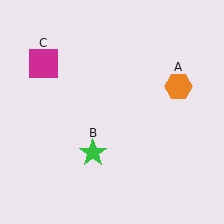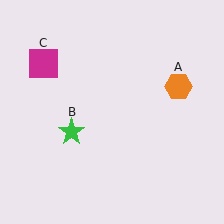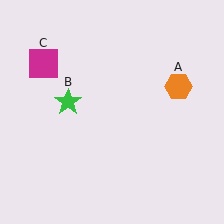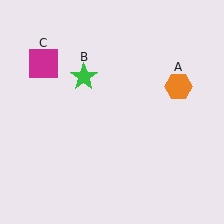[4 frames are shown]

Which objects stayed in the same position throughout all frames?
Orange hexagon (object A) and magenta square (object C) remained stationary.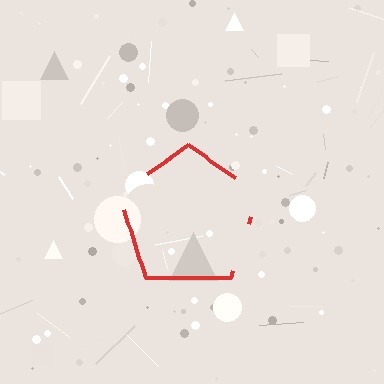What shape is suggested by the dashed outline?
The dashed outline suggests a pentagon.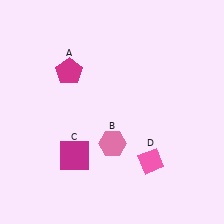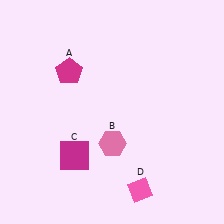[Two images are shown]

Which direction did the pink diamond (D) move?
The pink diamond (D) moved down.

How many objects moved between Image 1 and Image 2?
1 object moved between the two images.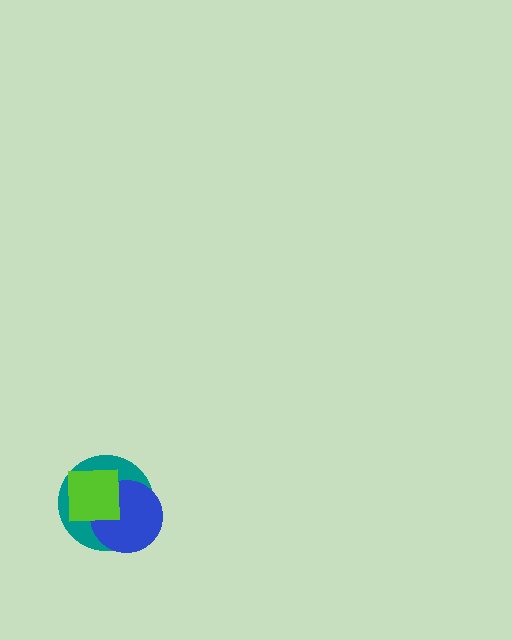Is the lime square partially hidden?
No, no other shape covers it.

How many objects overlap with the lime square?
2 objects overlap with the lime square.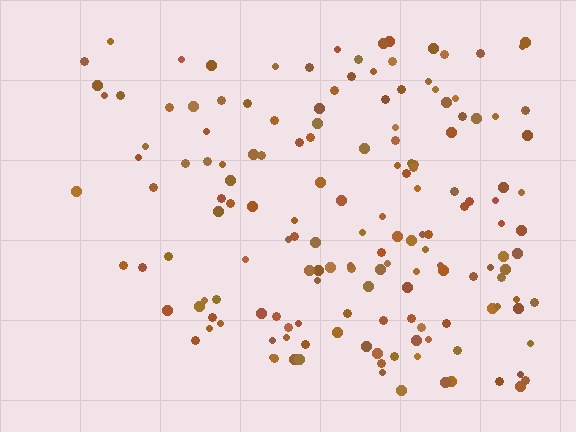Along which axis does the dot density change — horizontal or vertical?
Horizontal.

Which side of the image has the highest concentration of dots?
The right.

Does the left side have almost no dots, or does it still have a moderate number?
Still a moderate number, just noticeably fewer than the right.